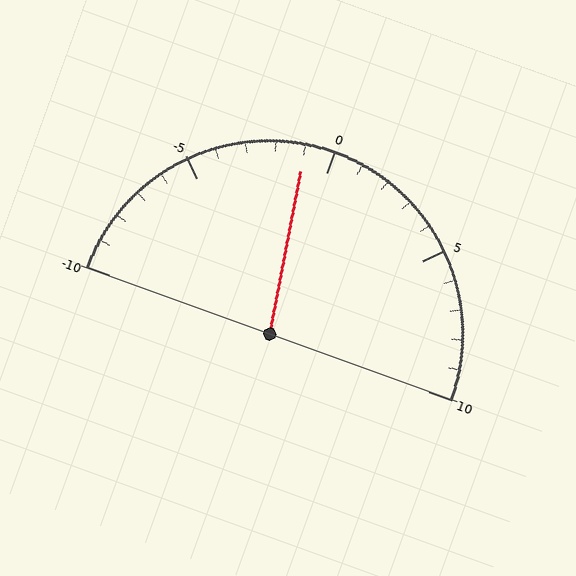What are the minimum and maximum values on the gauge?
The gauge ranges from -10 to 10.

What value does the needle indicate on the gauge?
The needle indicates approximately -1.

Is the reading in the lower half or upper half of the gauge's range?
The reading is in the lower half of the range (-10 to 10).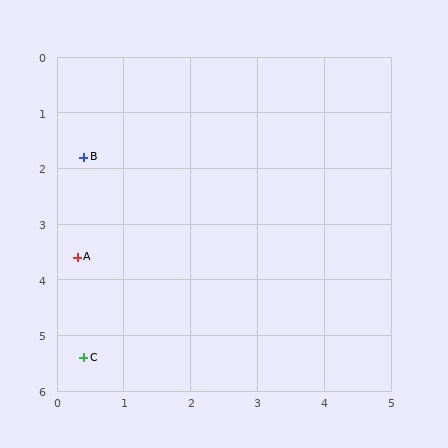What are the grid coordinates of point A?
Point A is at approximately (0.3, 3.6).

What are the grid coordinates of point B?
Point B is at approximately (0.4, 1.8).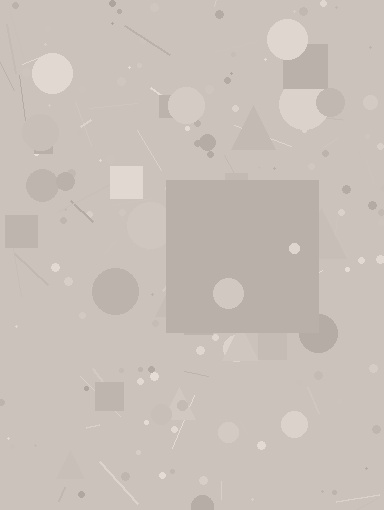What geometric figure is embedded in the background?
A square is embedded in the background.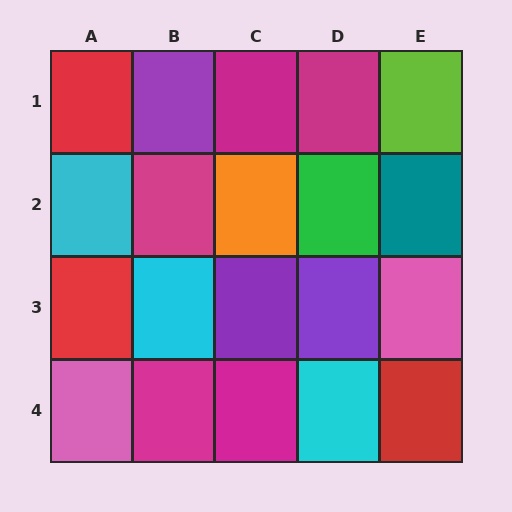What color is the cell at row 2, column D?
Green.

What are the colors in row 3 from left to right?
Red, cyan, purple, purple, pink.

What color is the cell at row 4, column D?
Cyan.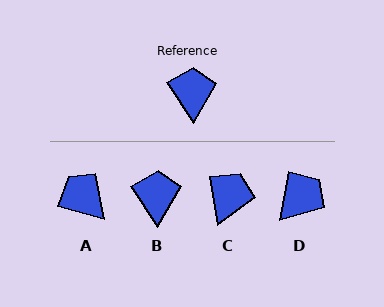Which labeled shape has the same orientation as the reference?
B.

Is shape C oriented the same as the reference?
No, it is off by about 24 degrees.